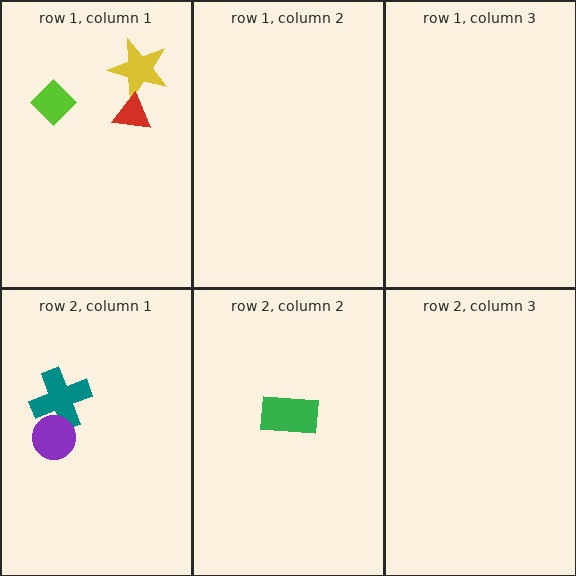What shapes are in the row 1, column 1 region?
The yellow star, the lime diamond, the red triangle.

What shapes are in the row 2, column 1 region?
The teal cross, the purple circle.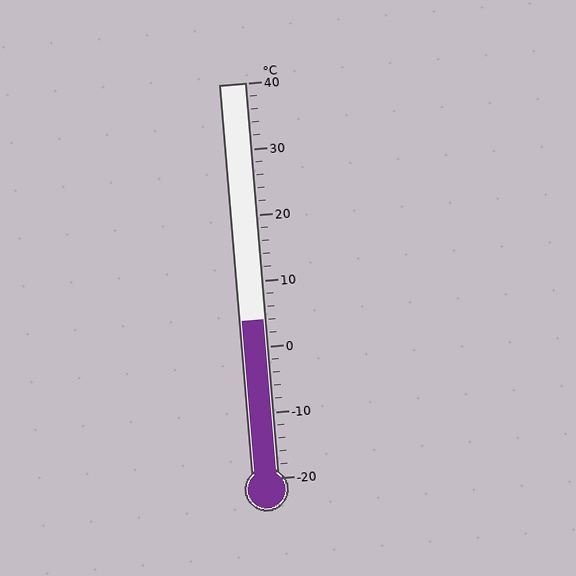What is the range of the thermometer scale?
The thermometer scale ranges from -20°C to 40°C.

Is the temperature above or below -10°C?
The temperature is above -10°C.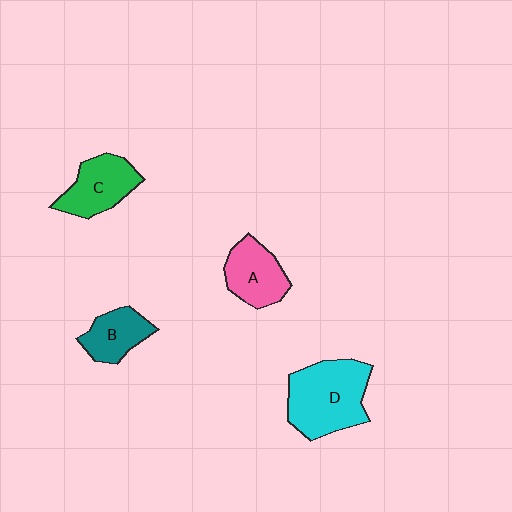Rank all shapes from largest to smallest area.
From largest to smallest: D (cyan), C (green), A (pink), B (teal).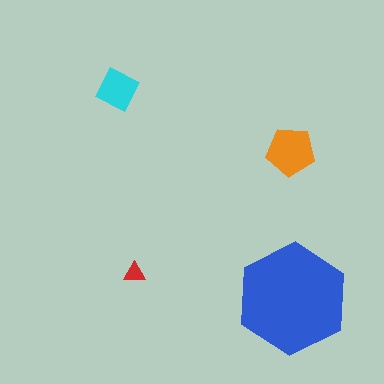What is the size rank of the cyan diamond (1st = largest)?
3rd.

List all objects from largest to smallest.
The blue hexagon, the orange pentagon, the cyan diamond, the red triangle.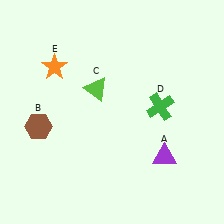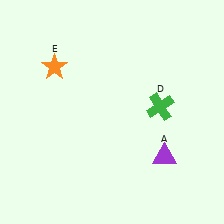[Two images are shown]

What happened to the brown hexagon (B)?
The brown hexagon (B) was removed in Image 2. It was in the bottom-left area of Image 1.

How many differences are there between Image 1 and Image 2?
There are 2 differences between the two images.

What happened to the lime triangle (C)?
The lime triangle (C) was removed in Image 2. It was in the top-left area of Image 1.